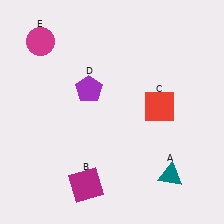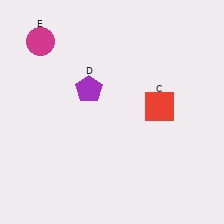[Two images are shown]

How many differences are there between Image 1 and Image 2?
There are 2 differences between the two images.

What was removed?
The teal triangle (A), the magenta square (B) were removed in Image 2.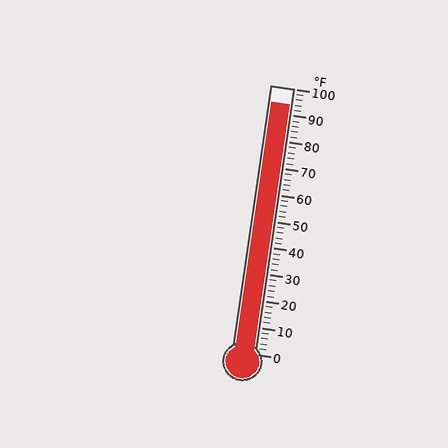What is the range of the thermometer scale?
The thermometer scale ranges from 0°F to 100°F.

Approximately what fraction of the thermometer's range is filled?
The thermometer is filled to approximately 95% of its range.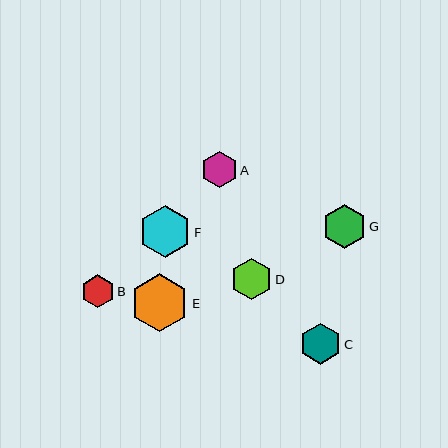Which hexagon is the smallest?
Hexagon B is the smallest with a size of approximately 33 pixels.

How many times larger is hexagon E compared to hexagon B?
Hexagon E is approximately 1.7 times the size of hexagon B.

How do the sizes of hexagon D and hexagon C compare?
Hexagon D and hexagon C are approximately the same size.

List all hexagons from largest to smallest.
From largest to smallest: E, F, G, D, C, A, B.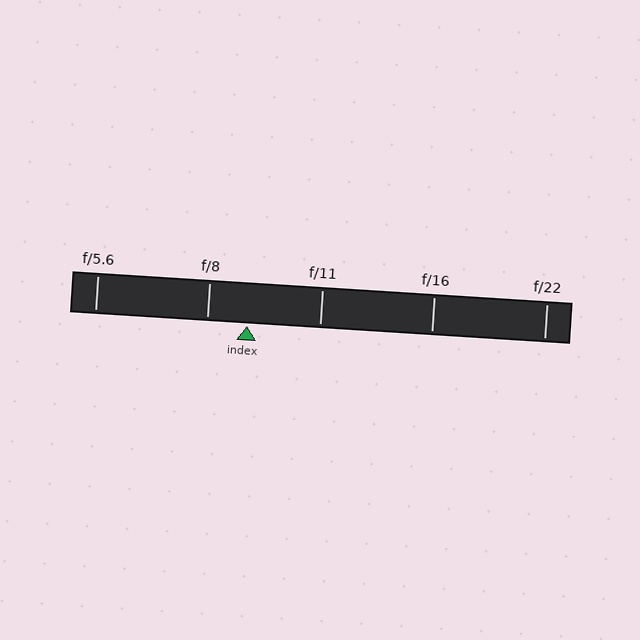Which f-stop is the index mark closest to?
The index mark is closest to f/8.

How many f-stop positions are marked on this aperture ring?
There are 5 f-stop positions marked.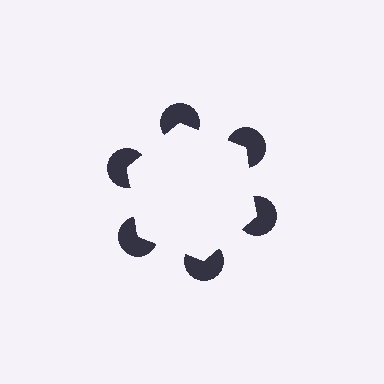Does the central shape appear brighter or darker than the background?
It typically appears slightly brighter than the background, even though no actual brightness change is drawn.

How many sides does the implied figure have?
6 sides.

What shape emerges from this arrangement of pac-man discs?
An illusory hexagon — its edges are inferred from the aligned wedge cuts in the pac-man discs, not physically drawn.